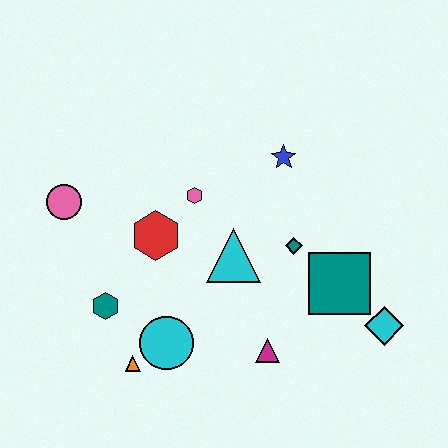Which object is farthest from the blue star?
The orange triangle is farthest from the blue star.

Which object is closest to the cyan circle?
The orange triangle is closest to the cyan circle.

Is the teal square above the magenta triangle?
Yes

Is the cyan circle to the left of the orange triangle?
No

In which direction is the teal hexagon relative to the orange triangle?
The teal hexagon is above the orange triangle.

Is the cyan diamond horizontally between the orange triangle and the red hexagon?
No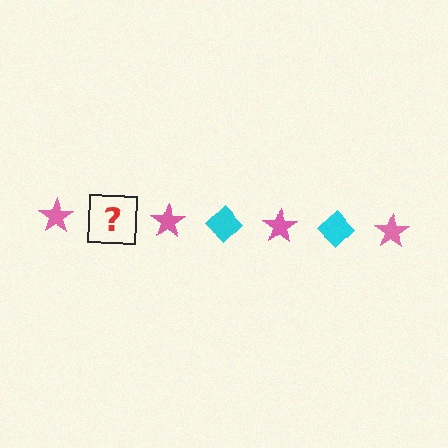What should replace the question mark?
The question mark should be replaced with a cyan diamond.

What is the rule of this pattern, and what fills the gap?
The rule is that the pattern alternates between pink star and cyan diamond. The gap should be filled with a cyan diamond.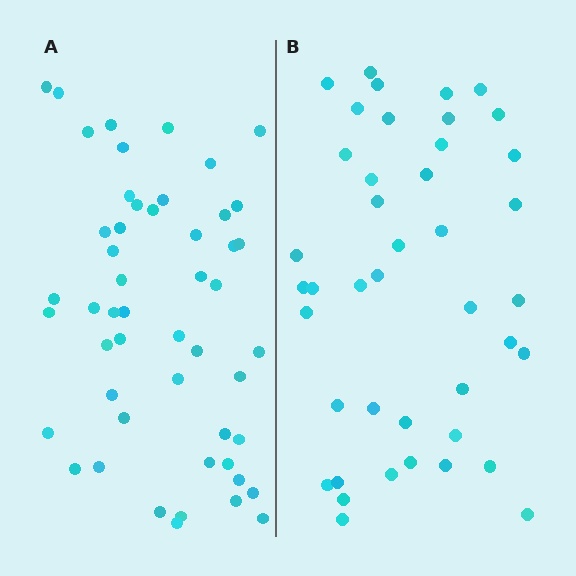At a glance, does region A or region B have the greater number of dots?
Region A (the left region) has more dots.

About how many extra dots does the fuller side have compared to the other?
Region A has roughly 8 or so more dots than region B.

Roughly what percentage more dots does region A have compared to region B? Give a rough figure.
About 20% more.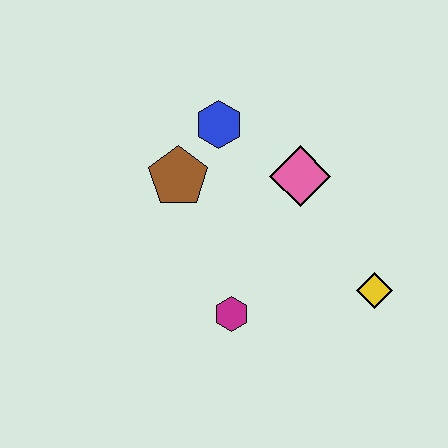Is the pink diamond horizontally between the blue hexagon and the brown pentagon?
No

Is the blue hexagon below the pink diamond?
No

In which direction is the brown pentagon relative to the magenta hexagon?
The brown pentagon is above the magenta hexagon.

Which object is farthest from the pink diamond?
The magenta hexagon is farthest from the pink diamond.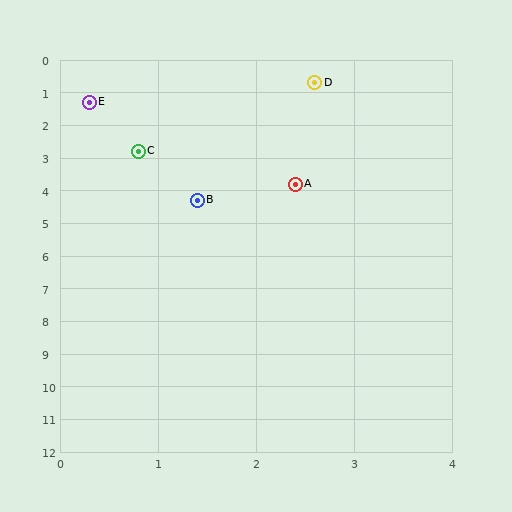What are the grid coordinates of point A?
Point A is at approximately (2.4, 3.8).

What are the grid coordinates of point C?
Point C is at approximately (0.8, 2.8).